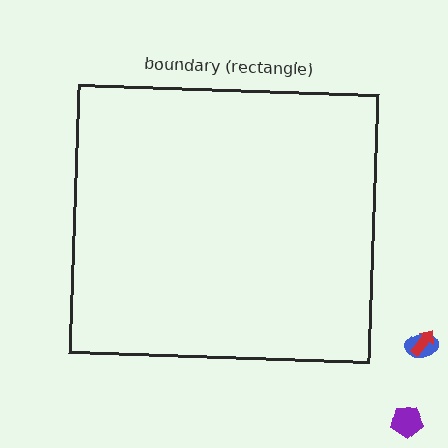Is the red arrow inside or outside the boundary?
Outside.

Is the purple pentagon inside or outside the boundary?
Outside.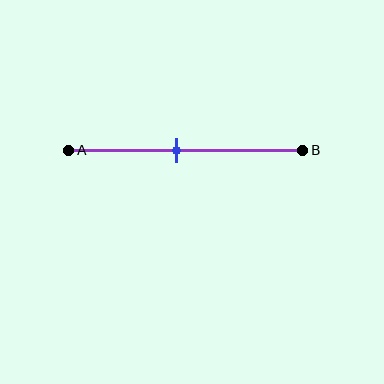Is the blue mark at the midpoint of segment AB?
No, the mark is at about 45% from A, not at the 50% midpoint.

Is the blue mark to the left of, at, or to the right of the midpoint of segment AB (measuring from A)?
The blue mark is to the left of the midpoint of segment AB.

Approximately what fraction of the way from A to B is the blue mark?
The blue mark is approximately 45% of the way from A to B.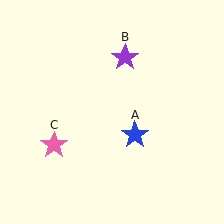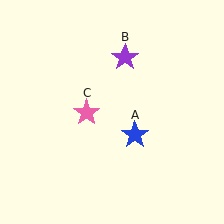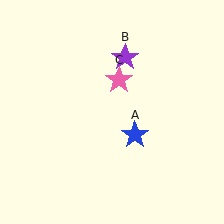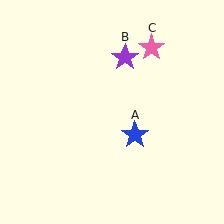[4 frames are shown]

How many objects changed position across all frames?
1 object changed position: pink star (object C).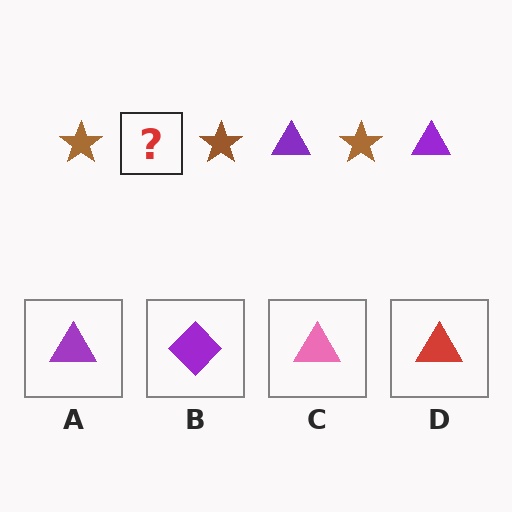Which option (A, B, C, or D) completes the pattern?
A.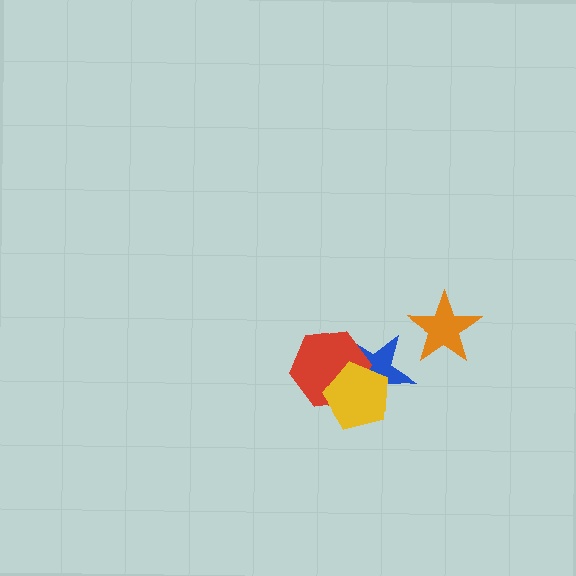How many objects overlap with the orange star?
0 objects overlap with the orange star.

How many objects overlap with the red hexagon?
2 objects overlap with the red hexagon.